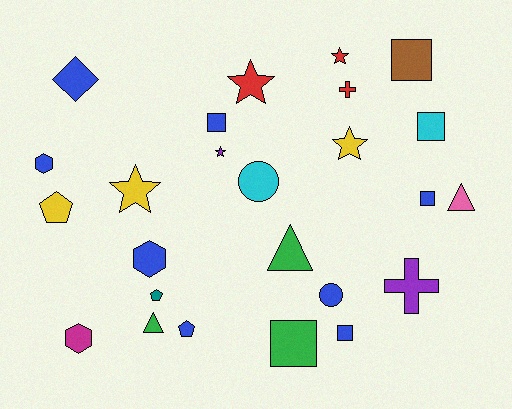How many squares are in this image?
There are 6 squares.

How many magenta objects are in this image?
There is 1 magenta object.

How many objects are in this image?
There are 25 objects.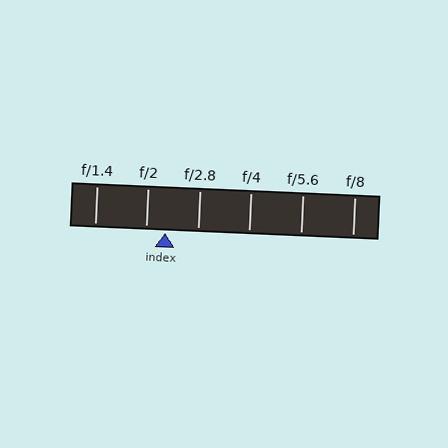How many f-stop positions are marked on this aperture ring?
There are 6 f-stop positions marked.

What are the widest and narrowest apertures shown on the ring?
The widest aperture shown is f/1.4 and the narrowest is f/8.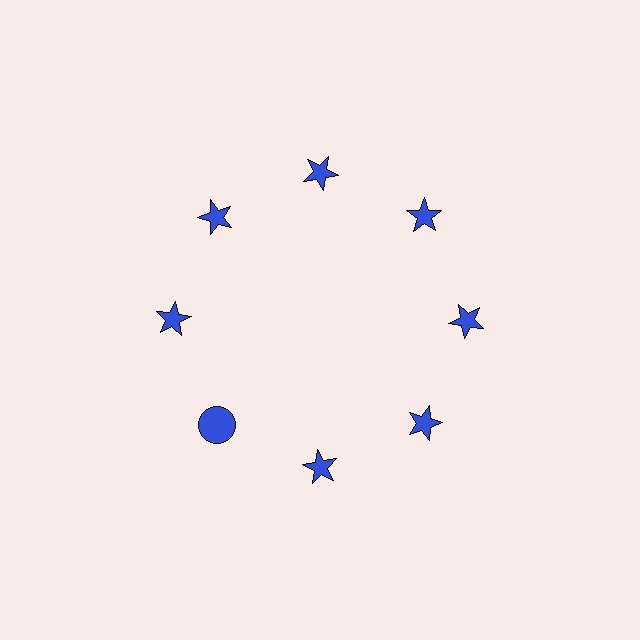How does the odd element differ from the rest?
It has a different shape: circle instead of star.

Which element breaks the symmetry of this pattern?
The blue circle at roughly the 8 o'clock position breaks the symmetry. All other shapes are blue stars.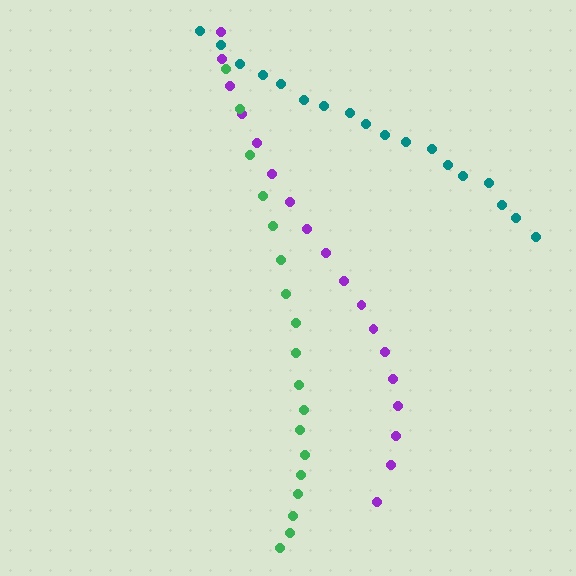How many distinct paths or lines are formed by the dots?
There are 3 distinct paths.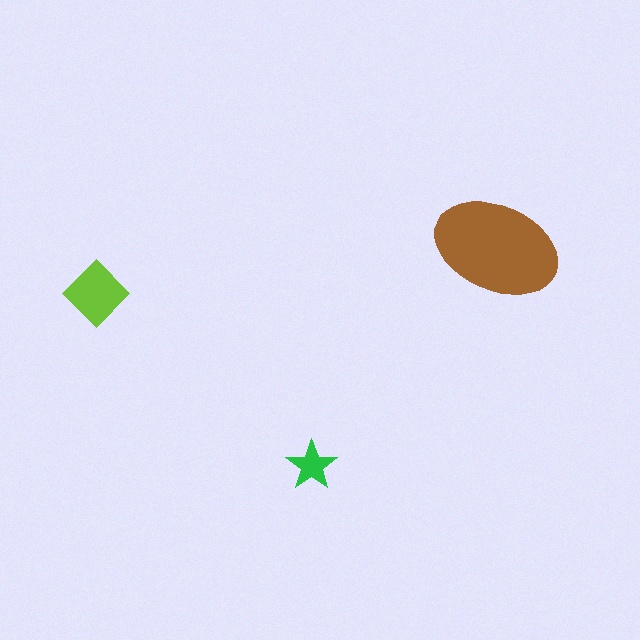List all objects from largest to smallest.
The brown ellipse, the lime diamond, the green star.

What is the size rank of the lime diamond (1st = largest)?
2nd.